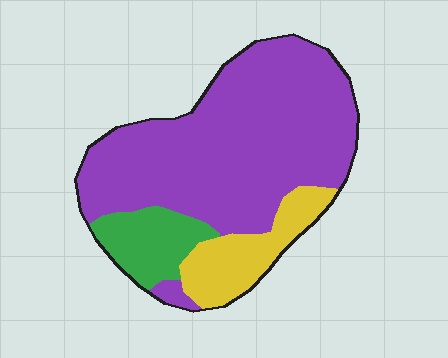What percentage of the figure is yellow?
Yellow covers 16% of the figure.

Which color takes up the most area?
Purple, at roughly 70%.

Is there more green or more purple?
Purple.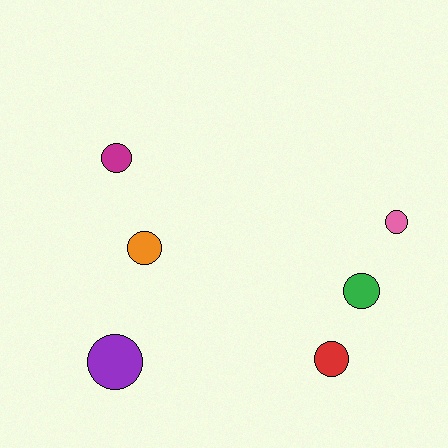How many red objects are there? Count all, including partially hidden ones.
There is 1 red object.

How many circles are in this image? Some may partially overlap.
There are 6 circles.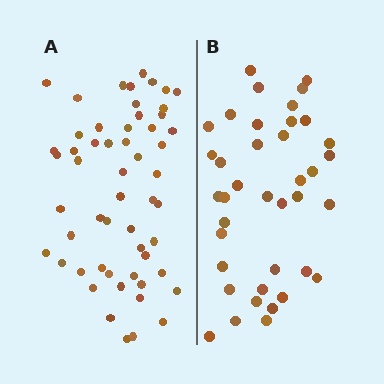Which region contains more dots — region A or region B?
Region A (the left region) has more dots.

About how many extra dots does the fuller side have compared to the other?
Region A has approximately 15 more dots than region B.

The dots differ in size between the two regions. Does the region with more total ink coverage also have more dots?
No. Region B has more total ink coverage because its dots are larger, but region A actually contains more individual dots. Total area can be misleading — the number of items is what matters here.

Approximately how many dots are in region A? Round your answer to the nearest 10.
About 60 dots. (The exact count is 55, which rounds to 60.)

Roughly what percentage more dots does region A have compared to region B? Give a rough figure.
About 40% more.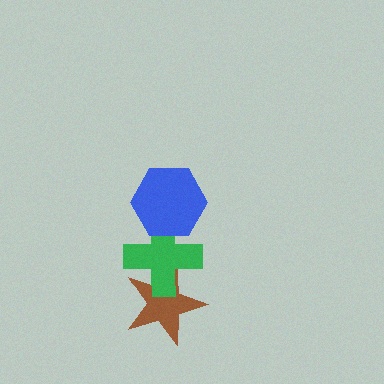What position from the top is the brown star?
The brown star is 3rd from the top.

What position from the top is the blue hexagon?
The blue hexagon is 1st from the top.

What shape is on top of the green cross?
The blue hexagon is on top of the green cross.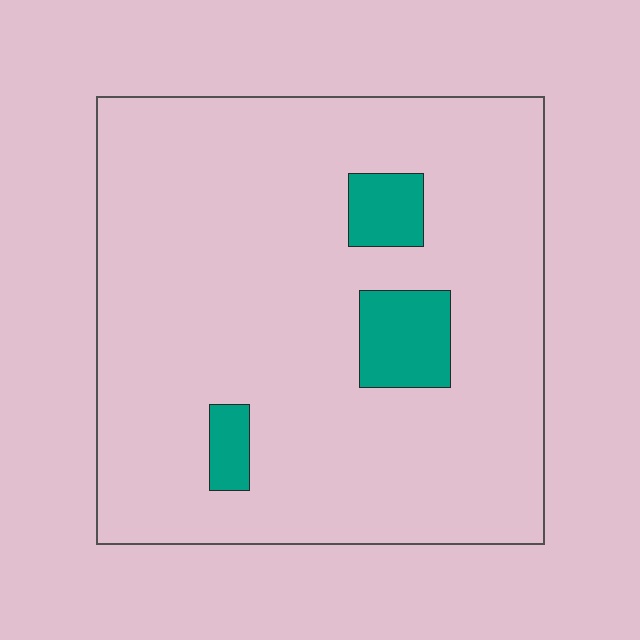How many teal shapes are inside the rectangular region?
3.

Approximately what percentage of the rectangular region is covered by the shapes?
Approximately 10%.